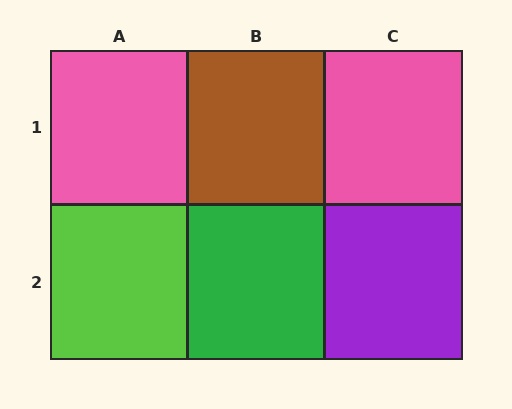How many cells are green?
1 cell is green.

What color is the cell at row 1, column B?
Brown.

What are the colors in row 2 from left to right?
Lime, green, purple.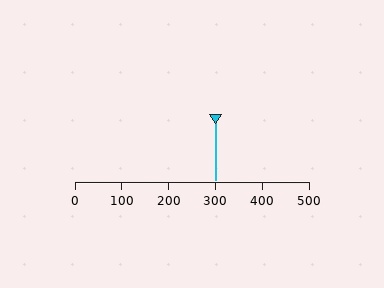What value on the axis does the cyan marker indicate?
The marker indicates approximately 300.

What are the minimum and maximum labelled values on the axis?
The axis runs from 0 to 500.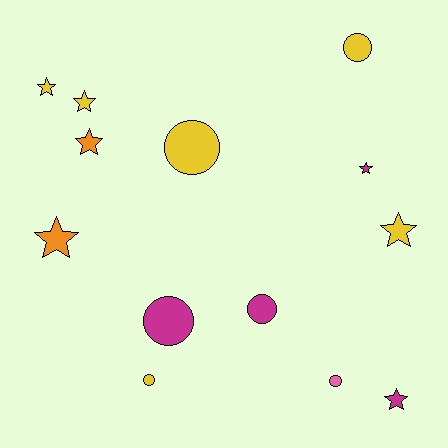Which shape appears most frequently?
Star, with 7 objects.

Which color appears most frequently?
Yellow, with 6 objects.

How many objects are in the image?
There are 13 objects.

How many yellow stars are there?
There are 3 yellow stars.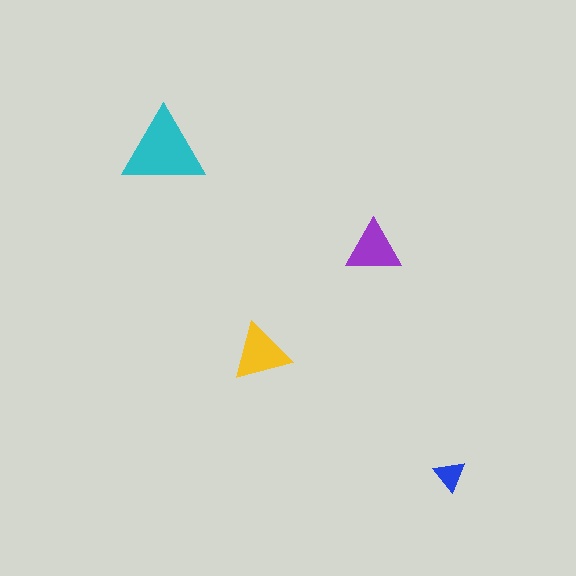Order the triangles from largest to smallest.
the cyan one, the yellow one, the purple one, the blue one.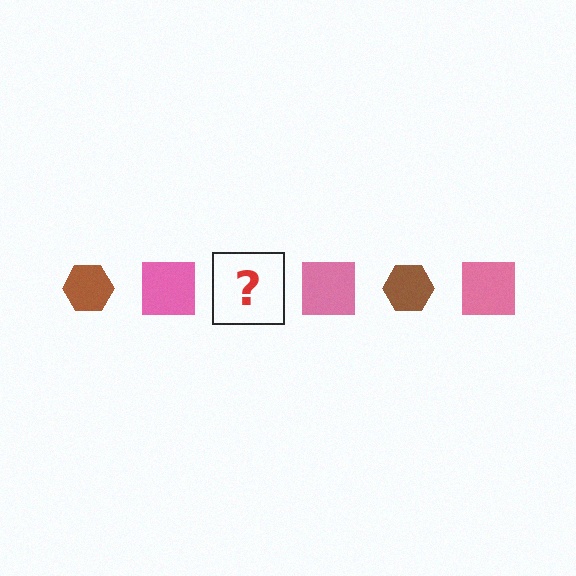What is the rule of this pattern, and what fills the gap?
The rule is that the pattern alternates between brown hexagon and pink square. The gap should be filled with a brown hexagon.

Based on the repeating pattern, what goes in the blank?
The blank should be a brown hexagon.